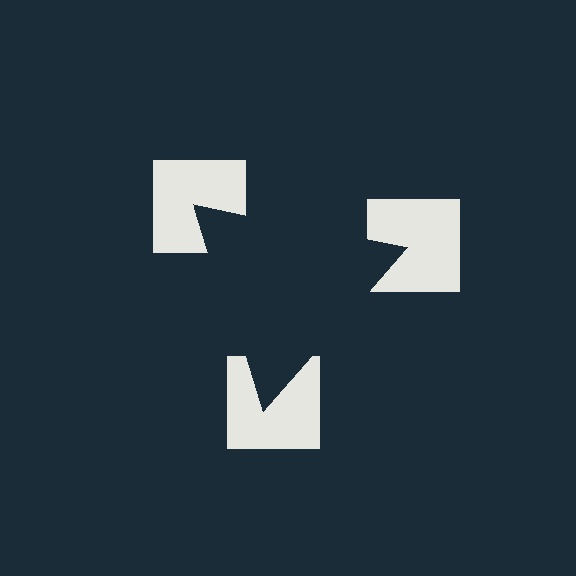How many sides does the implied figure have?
3 sides.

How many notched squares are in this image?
There are 3 — one at each vertex of the illusory triangle.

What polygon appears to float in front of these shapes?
An illusory triangle — its edges are inferred from the aligned wedge cuts in the notched squares, not physically drawn.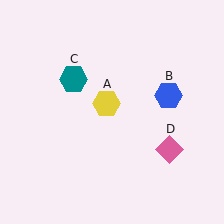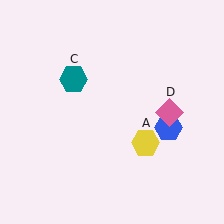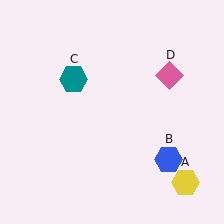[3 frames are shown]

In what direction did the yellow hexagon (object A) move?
The yellow hexagon (object A) moved down and to the right.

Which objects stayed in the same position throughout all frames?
Teal hexagon (object C) remained stationary.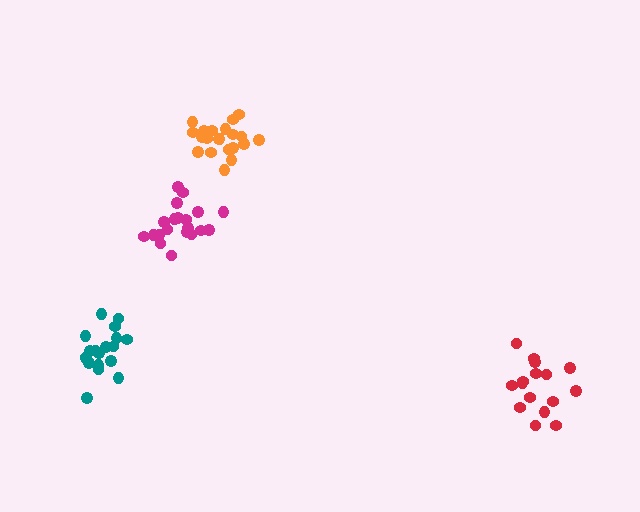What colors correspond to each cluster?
The clusters are colored: orange, magenta, teal, red.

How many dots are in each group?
Group 1: 21 dots, Group 2: 20 dots, Group 3: 19 dots, Group 4: 16 dots (76 total).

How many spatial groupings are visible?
There are 4 spatial groupings.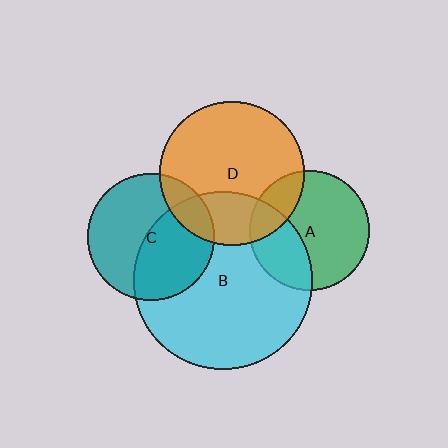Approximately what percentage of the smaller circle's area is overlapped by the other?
Approximately 25%.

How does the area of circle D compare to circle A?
Approximately 1.4 times.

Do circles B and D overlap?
Yes.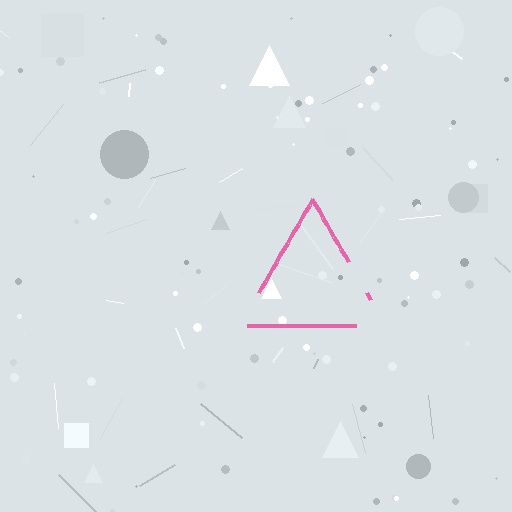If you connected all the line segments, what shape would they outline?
They would outline a triangle.